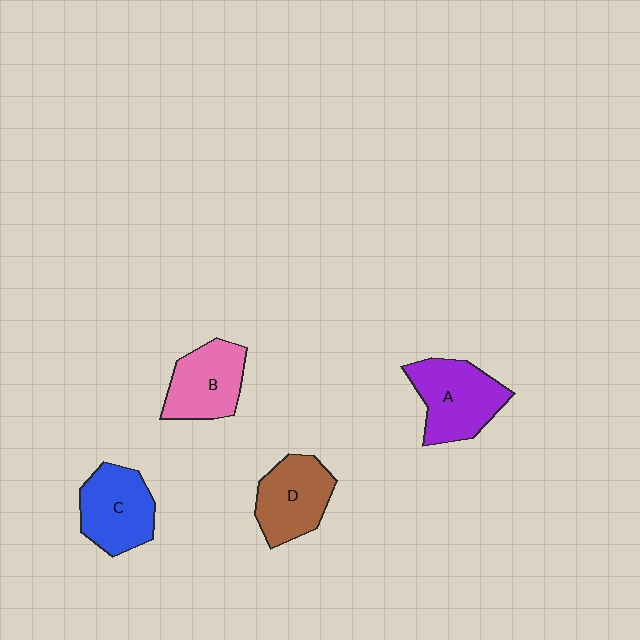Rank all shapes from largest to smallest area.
From largest to smallest: A (purple), C (blue), D (brown), B (pink).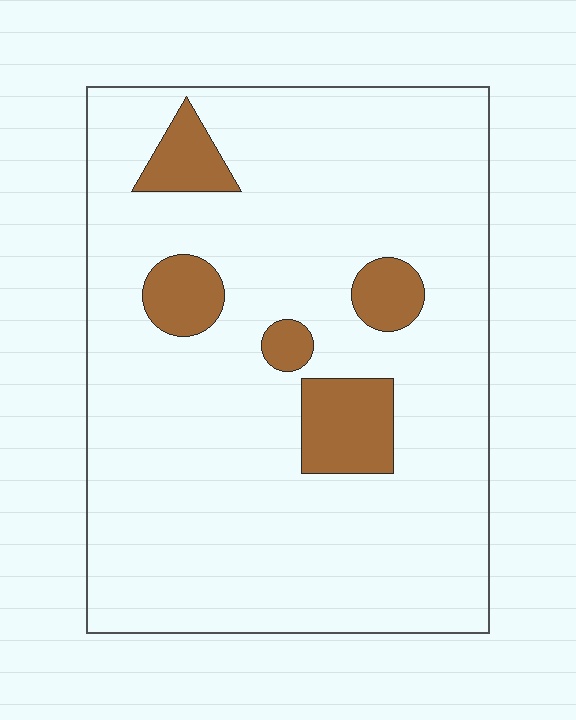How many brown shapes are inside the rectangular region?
5.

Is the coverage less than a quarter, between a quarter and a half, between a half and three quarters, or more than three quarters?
Less than a quarter.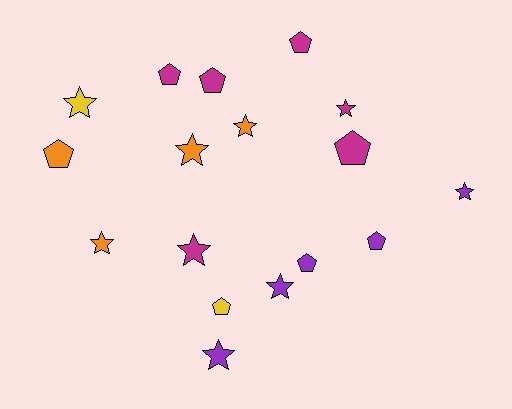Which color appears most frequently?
Magenta, with 6 objects.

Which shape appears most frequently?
Star, with 9 objects.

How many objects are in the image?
There are 17 objects.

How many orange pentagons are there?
There is 1 orange pentagon.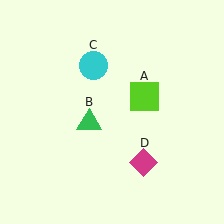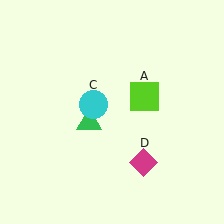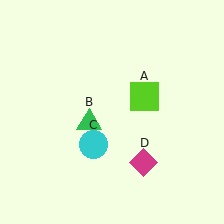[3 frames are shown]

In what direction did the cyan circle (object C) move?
The cyan circle (object C) moved down.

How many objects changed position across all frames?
1 object changed position: cyan circle (object C).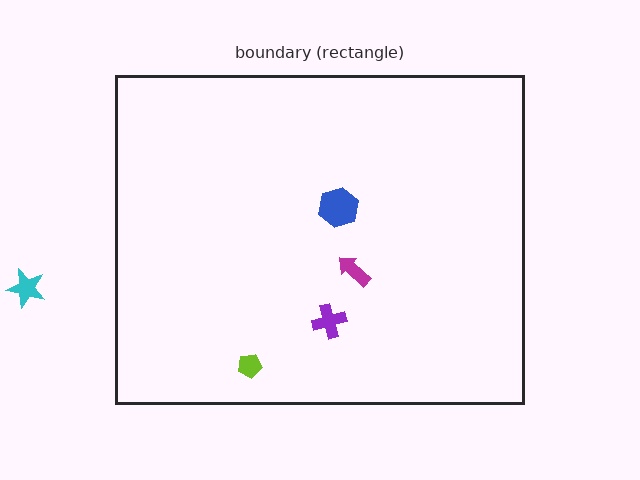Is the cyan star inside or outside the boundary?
Outside.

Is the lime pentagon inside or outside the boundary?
Inside.